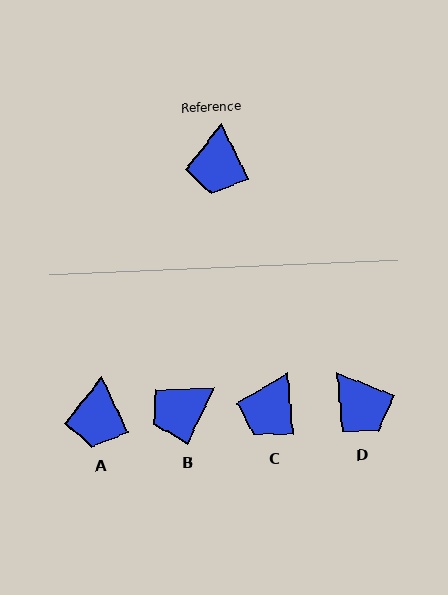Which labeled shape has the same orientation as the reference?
A.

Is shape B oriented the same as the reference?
No, it is off by about 52 degrees.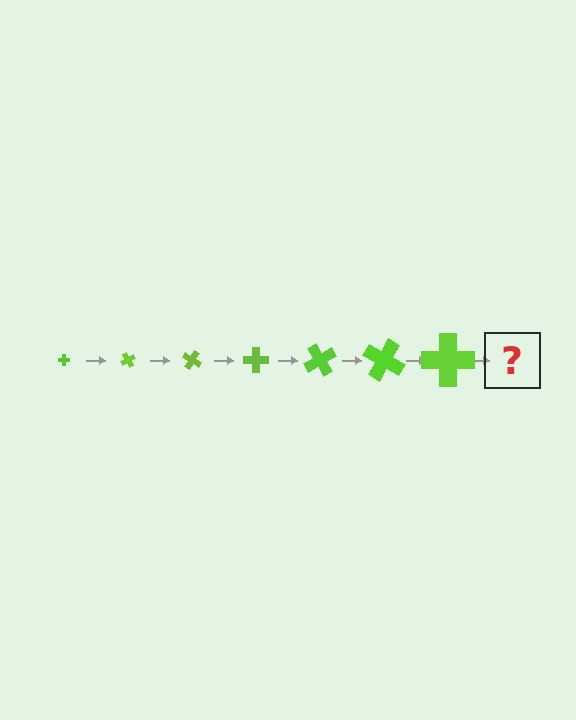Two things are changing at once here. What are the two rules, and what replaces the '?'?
The two rules are that the cross grows larger each step and it rotates 60 degrees each step. The '?' should be a cross, larger than the previous one and rotated 420 degrees from the start.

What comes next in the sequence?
The next element should be a cross, larger than the previous one and rotated 420 degrees from the start.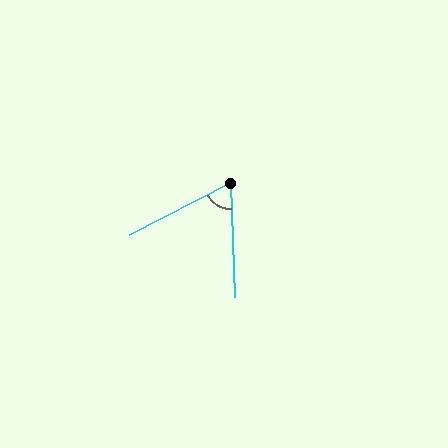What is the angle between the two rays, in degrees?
Approximately 65 degrees.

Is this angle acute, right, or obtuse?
It is acute.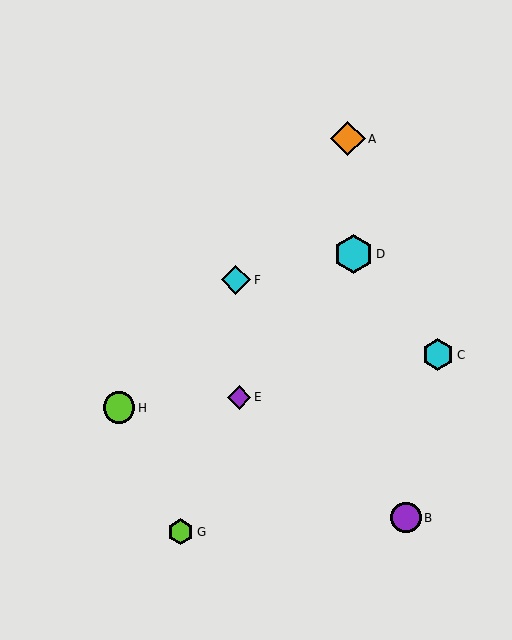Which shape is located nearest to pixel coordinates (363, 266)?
The cyan hexagon (labeled D) at (353, 254) is nearest to that location.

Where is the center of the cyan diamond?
The center of the cyan diamond is at (236, 280).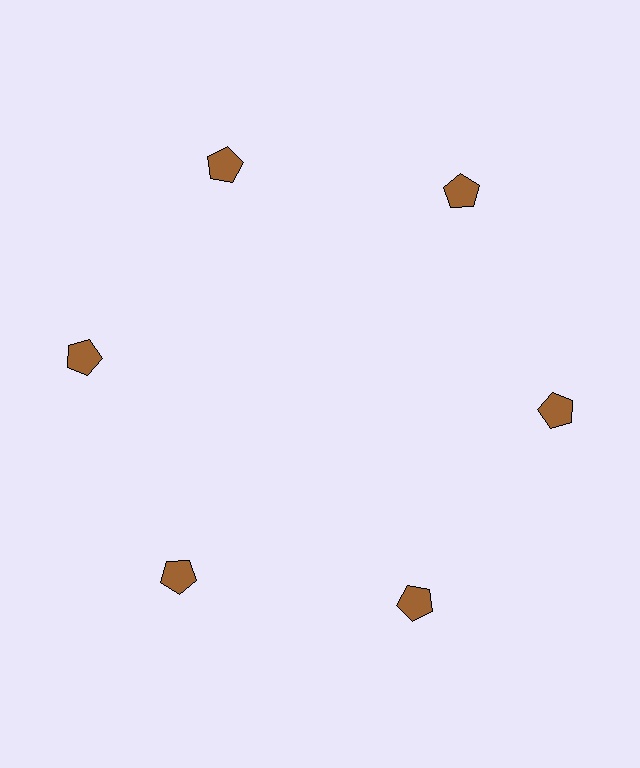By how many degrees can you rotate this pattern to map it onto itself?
The pattern maps onto itself every 60 degrees of rotation.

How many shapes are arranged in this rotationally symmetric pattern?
There are 6 shapes, arranged in 6 groups of 1.